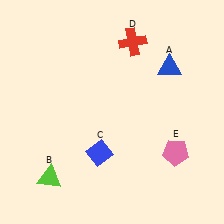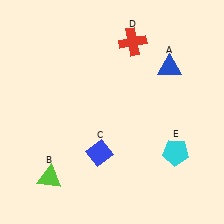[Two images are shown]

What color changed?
The pentagon (E) changed from pink in Image 1 to cyan in Image 2.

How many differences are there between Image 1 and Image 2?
There is 1 difference between the two images.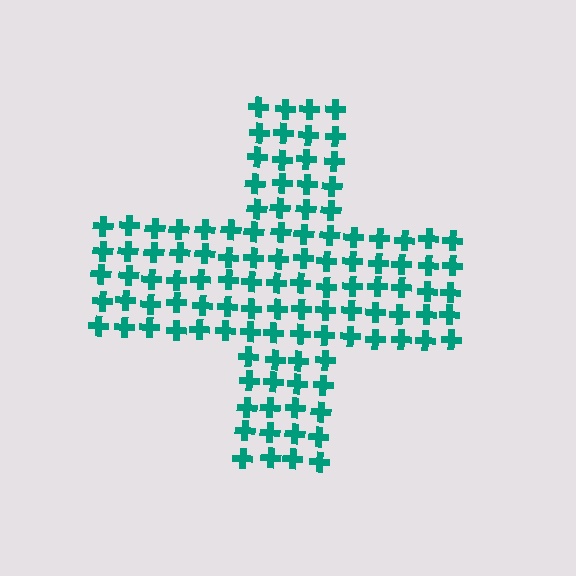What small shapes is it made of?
It is made of small crosses.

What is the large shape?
The large shape is a cross.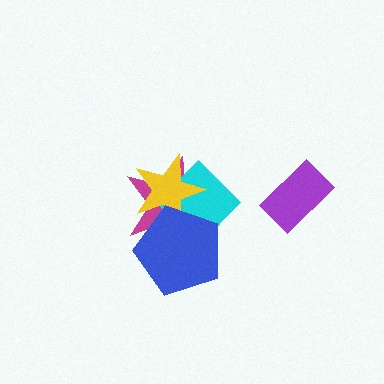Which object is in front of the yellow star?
The blue pentagon is in front of the yellow star.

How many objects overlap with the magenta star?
3 objects overlap with the magenta star.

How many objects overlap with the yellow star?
3 objects overlap with the yellow star.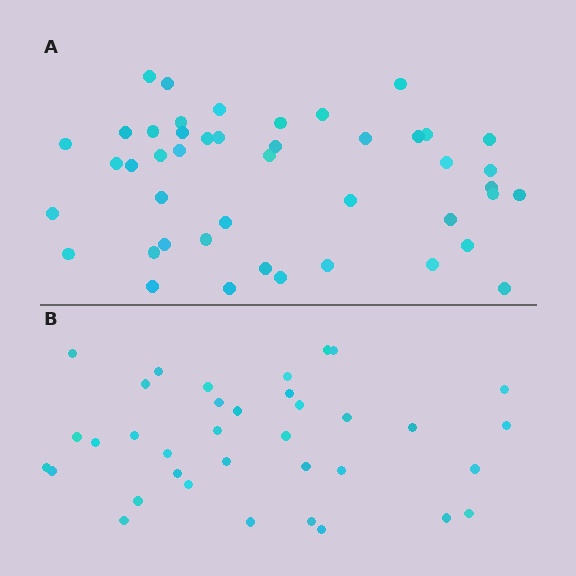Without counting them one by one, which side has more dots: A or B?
Region A (the top region) has more dots.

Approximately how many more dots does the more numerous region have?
Region A has roughly 8 or so more dots than region B.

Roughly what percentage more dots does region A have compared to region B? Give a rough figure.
About 25% more.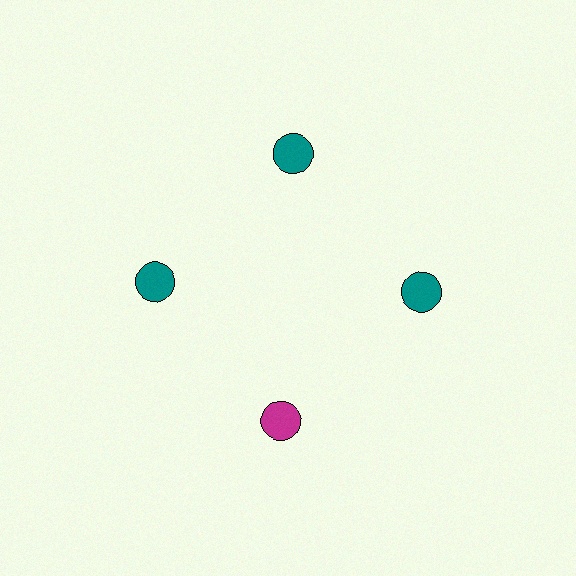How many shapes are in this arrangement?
There are 4 shapes arranged in a ring pattern.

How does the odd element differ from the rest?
It has a different color: magenta instead of teal.